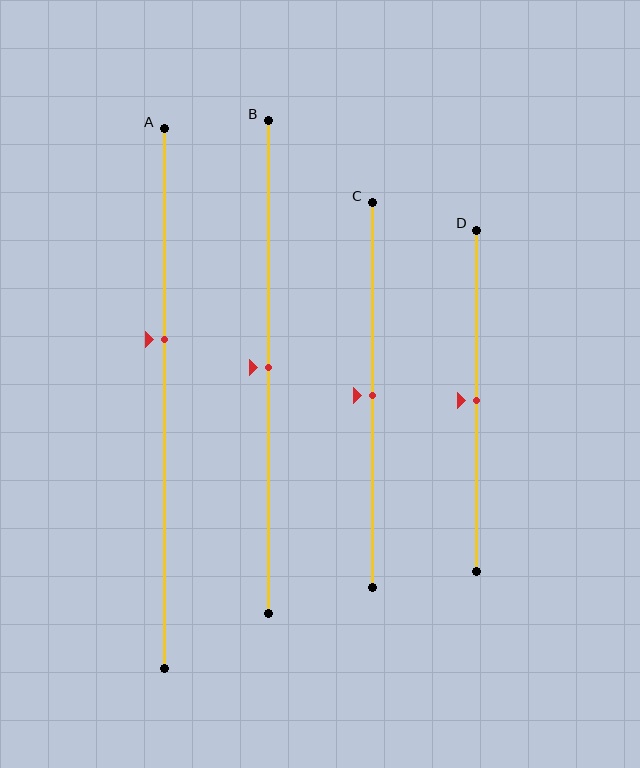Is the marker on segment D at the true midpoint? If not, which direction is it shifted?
Yes, the marker on segment D is at the true midpoint.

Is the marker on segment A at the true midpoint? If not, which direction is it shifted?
No, the marker on segment A is shifted upward by about 11% of the segment length.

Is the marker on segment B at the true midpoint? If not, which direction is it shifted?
Yes, the marker on segment B is at the true midpoint.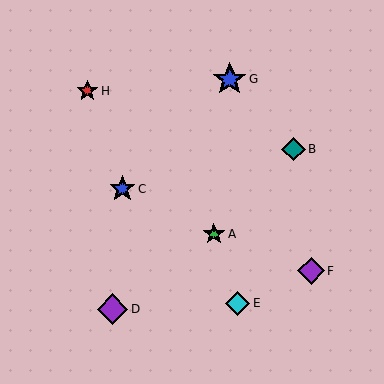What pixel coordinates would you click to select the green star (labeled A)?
Click at (214, 234) to select the green star A.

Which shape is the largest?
The blue star (labeled G) is the largest.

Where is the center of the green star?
The center of the green star is at (214, 234).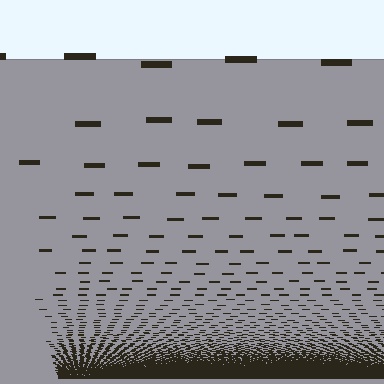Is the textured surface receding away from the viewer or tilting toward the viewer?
The surface appears to tilt toward the viewer. Texture elements get larger and sparser toward the top.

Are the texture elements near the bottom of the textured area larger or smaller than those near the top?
Smaller. The gradient is inverted — elements near the bottom are smaller and denser.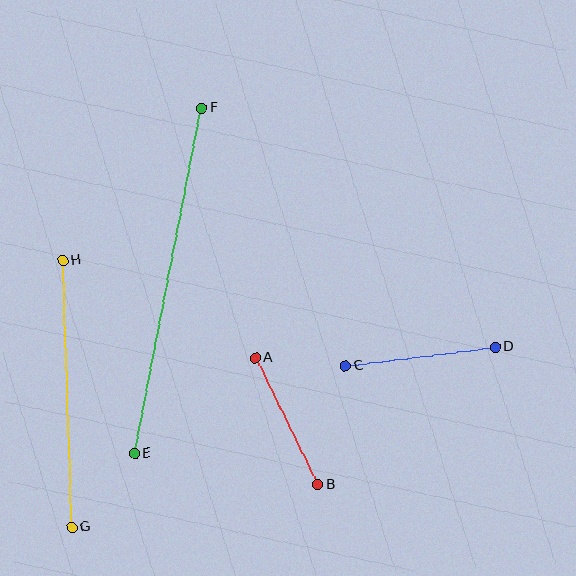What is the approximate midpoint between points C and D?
The midpoint is at approximately (420, 356) pixels.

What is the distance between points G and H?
The distance is approximately 267 pixels.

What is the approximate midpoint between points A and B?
The midpoint is at approximately (286, 421) pixels.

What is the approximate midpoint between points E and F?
The midpoint is at approximately (168, 281) pixels.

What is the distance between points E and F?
The distance is approximately 352 pixels.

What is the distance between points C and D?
The distance is approximately 151 pixels.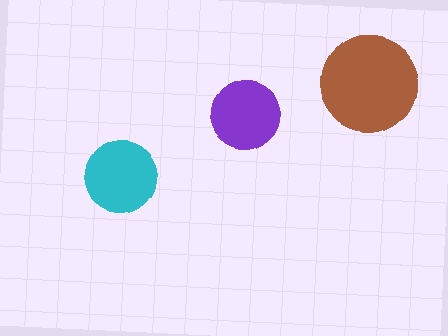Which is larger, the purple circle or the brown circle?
The brown one.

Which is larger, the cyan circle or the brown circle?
The brown one.